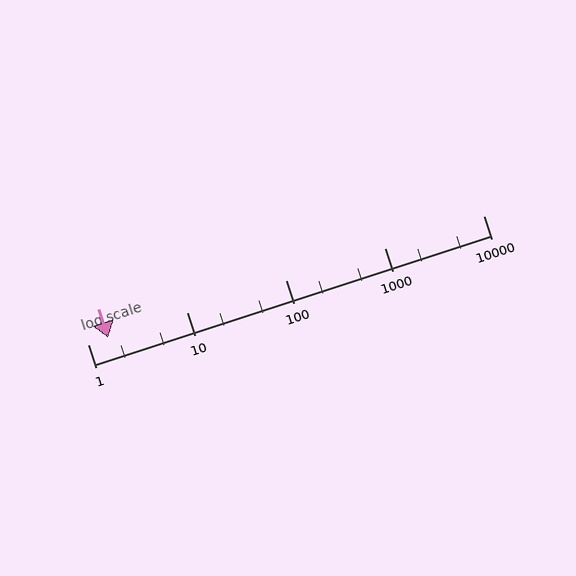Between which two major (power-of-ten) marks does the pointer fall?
The pointer is between 1 and 10.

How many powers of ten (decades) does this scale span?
The scale spans 4 decades, from 1 to 10000.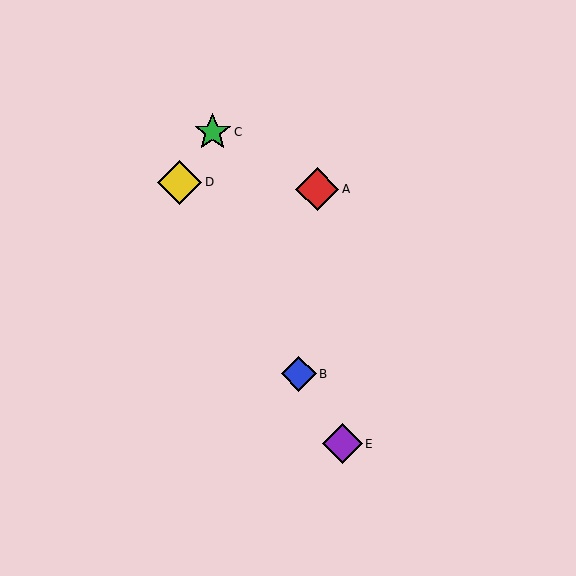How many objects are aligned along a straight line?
3 objects (B, D, E) are aligned along a straight line.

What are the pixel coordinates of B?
Object B is at (299, 374).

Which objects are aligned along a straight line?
Objects B, D, E are aligned along a straight line.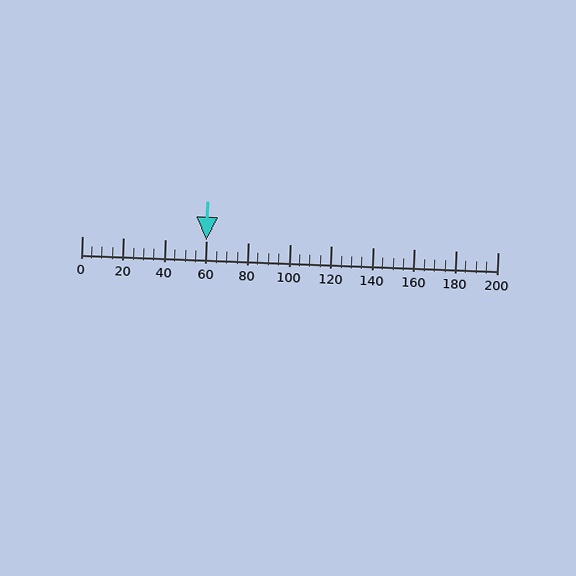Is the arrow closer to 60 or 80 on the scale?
The arrow is closer to 60.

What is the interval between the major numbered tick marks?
The major tick marks are spaced 20 units apart.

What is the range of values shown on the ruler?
The ruler shows values from 0 to 200.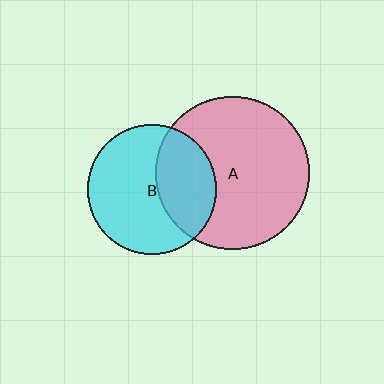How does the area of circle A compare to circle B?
Approximately 1.4 times.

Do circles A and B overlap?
Yes.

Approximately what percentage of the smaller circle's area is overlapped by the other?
Approximately 35%.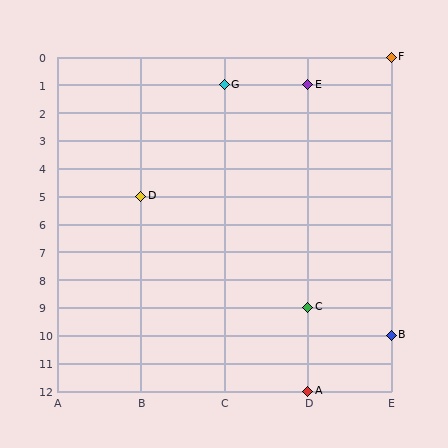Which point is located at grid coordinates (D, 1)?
Point E is at (D, 1).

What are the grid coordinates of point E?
Point E is at grid coordinates (D, 1).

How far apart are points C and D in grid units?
Points C and D are 2 columns and 4 rows apart (about 4.5 grid units diagonally).